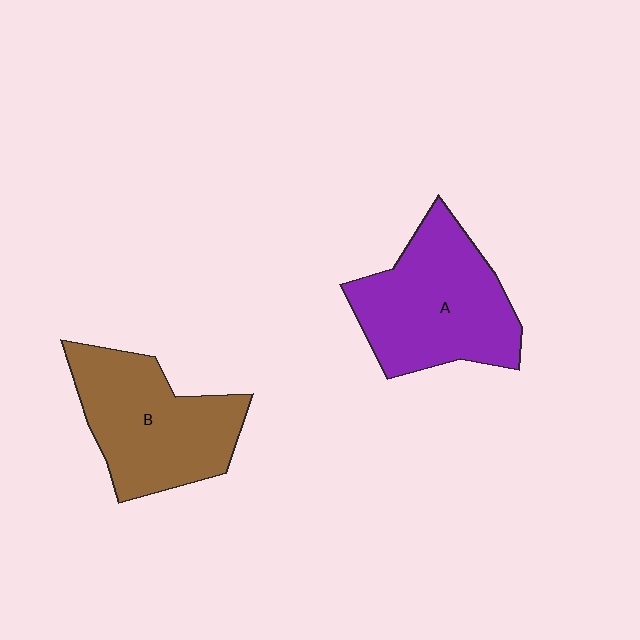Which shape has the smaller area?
Shape B (brown).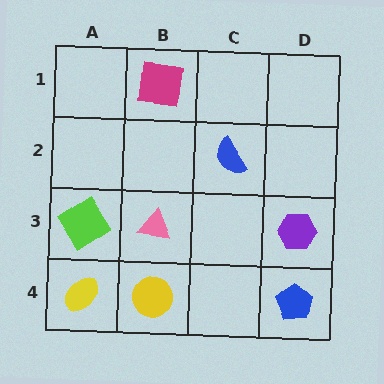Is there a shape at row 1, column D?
No, that cell is empty.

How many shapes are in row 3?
3 shapes.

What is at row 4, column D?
A blue pentagon.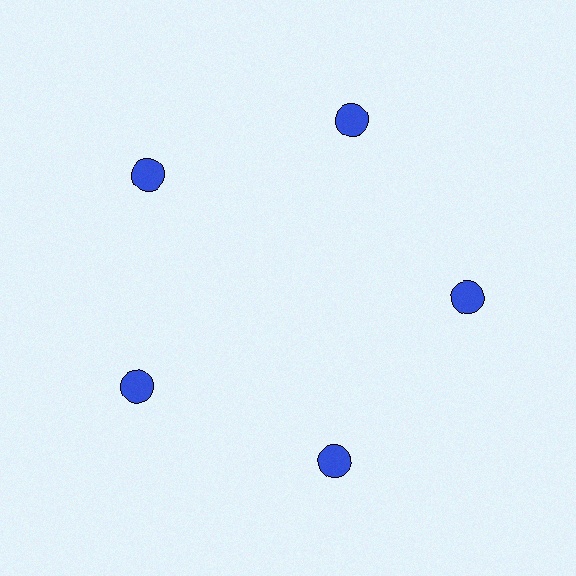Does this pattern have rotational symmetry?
Yes, this pattern has 5-fold rotational symmetry. It looks the same after rotating 72 degrees around the center.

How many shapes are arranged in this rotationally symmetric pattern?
There are 5 shapes, arranged in 5 groups of 1.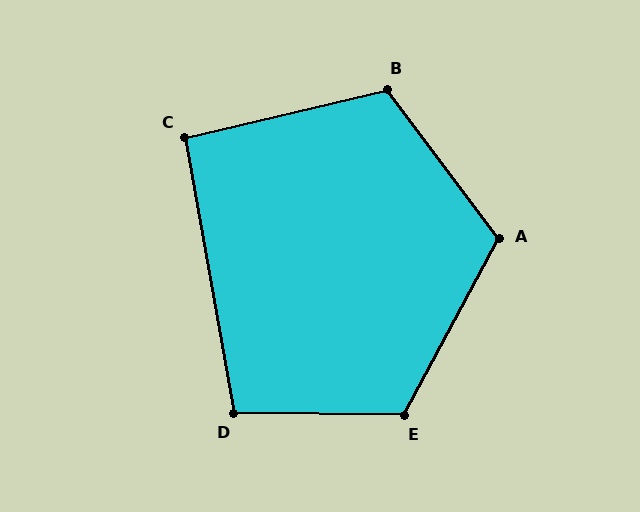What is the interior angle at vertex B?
Approximately 113 degrees (obtuse).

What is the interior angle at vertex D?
Approximately 100 degrees (obtuse).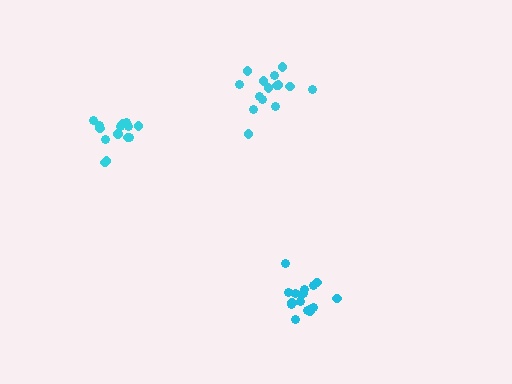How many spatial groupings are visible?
There are 3 spatial groupings.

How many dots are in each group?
Group 1: 14 dots, Group 2: 17 dots, Group 3: 15 dots (46 total).